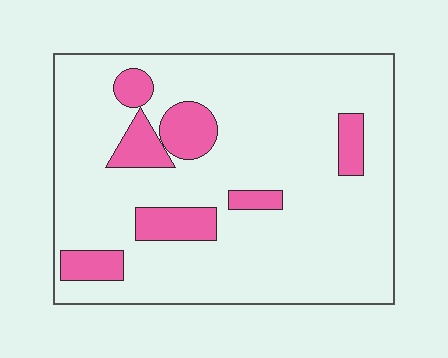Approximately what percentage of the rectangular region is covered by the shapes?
Approximately 15%.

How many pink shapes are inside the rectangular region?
7.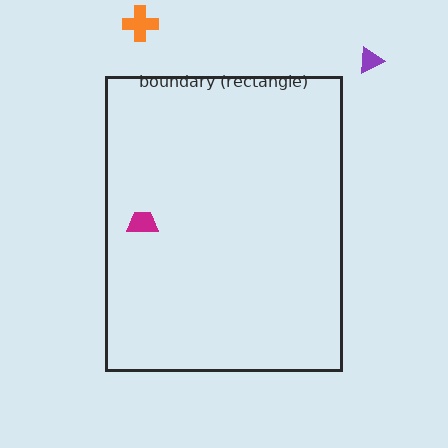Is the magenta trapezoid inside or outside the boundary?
Inside.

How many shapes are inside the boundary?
1 inside, 2 outside.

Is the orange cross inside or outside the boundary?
Outside.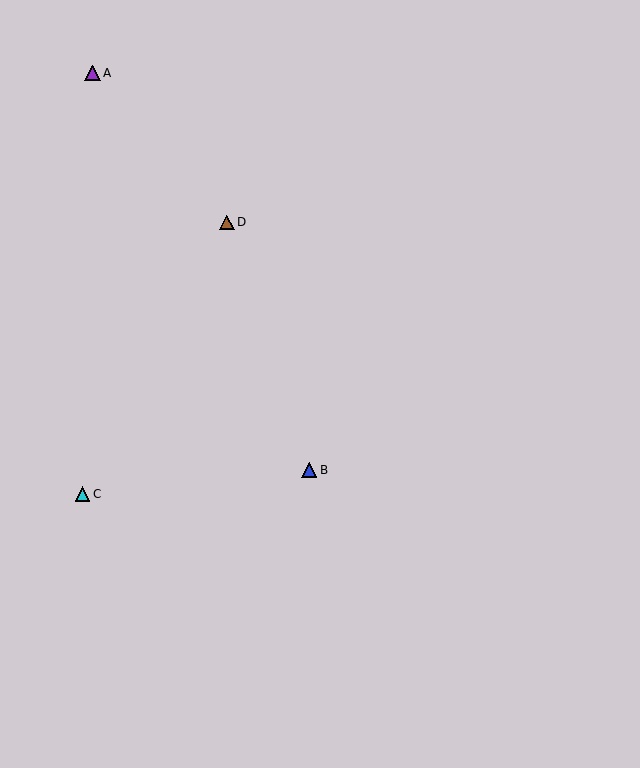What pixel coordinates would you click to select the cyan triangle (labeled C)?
Click at (82, 494) to select the cyan triangle C.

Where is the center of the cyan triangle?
The center of the cyan triangle is at (82, 494).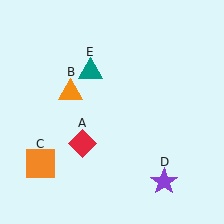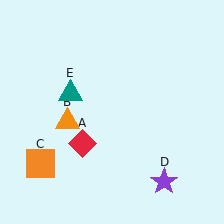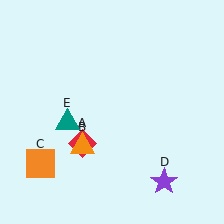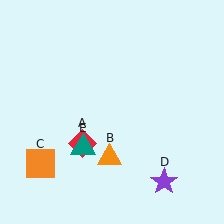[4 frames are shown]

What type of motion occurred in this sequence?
The orange triangle (object B), teal triangle (object E) rotated counterclockwise around the center of the scene.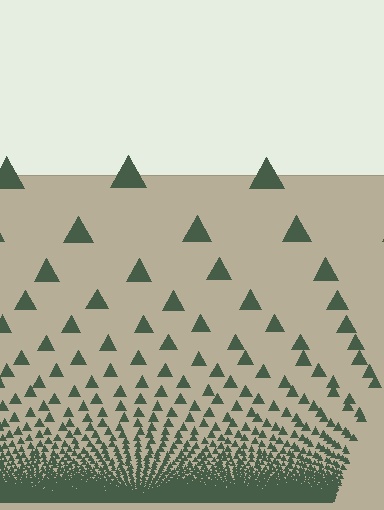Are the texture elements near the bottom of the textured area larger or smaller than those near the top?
Smaller. The gradient is inverted — elements near the bottom are smaller and denser.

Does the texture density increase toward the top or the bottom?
Density increases toward the bottom.